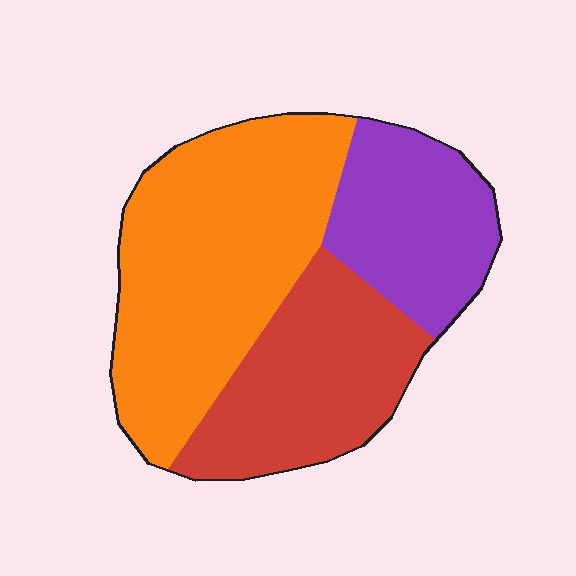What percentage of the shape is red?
Red takes up about one third (1/3) of the shape.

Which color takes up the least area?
Purple, at roughly 25%.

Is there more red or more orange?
Orange.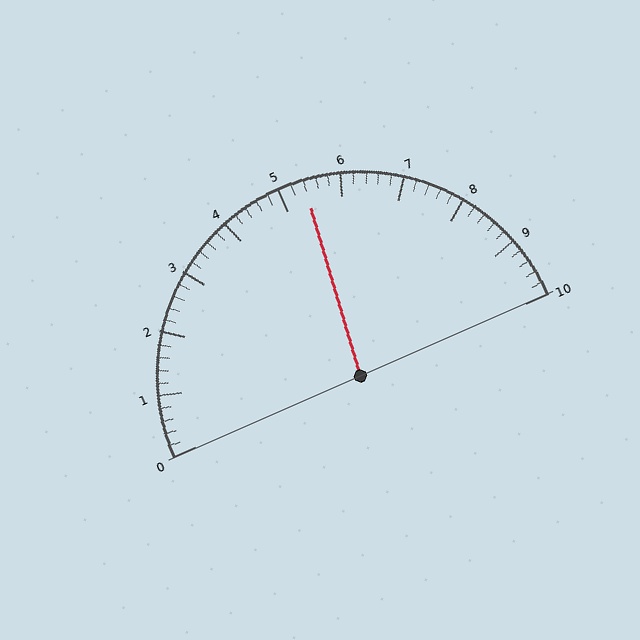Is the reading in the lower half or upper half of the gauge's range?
The reading is in the upper half of the range (0 to 10).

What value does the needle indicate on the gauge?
The needle indicates approximately 5.4.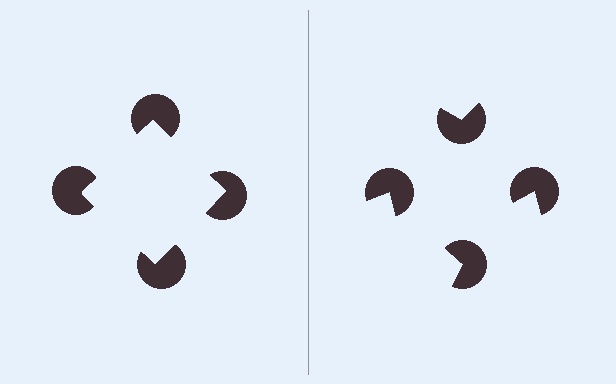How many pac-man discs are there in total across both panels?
8 — 4 on each side.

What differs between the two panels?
The pac-man discs are positioned identically on both sides; only the wedge orientations differ. On the left they align to a square; on the right they are misaligned.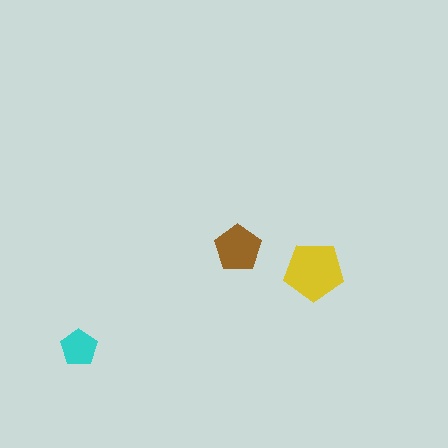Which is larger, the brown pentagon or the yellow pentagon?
The yellow one.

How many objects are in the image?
There are 3 objects in the image.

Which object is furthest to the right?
The yellow pentagon is rightmost.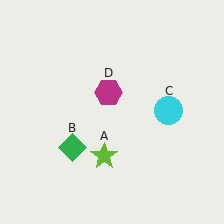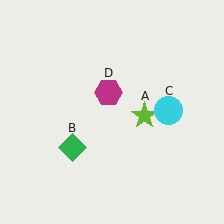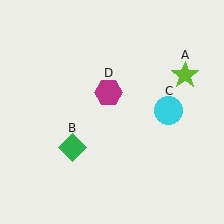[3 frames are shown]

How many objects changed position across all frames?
1 object changed position: lime star (object A).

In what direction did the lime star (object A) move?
The lime star (object A) moved up and to the right.